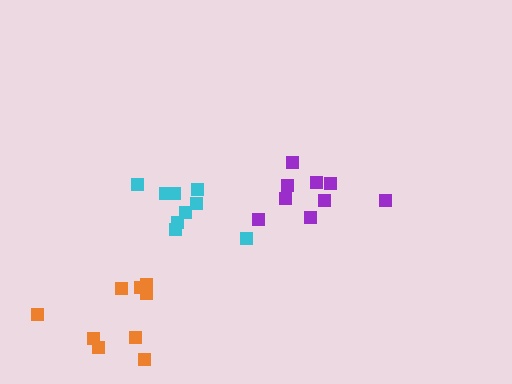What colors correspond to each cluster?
The clusters are colored: orange, purple, cyan.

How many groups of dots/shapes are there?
There are 3 groups.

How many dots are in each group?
Group 1: 9 dots, Group 2: 9 dots, Group 3: 9 dots (27 total).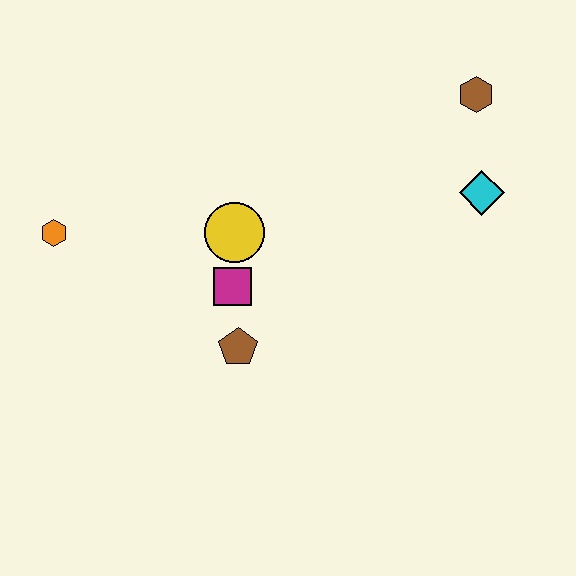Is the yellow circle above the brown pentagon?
Yes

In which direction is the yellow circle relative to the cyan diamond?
The yellow circle is to the left of the cyan diamond.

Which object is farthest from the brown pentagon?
The brown hexagon is farthest from the brown pentagon.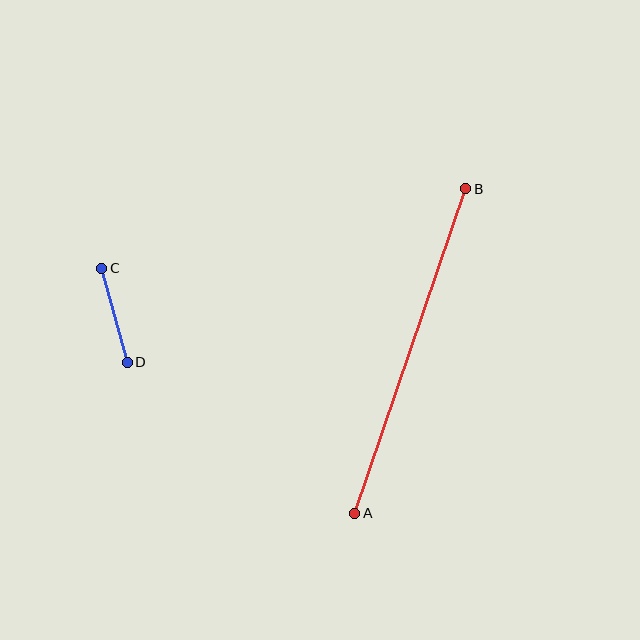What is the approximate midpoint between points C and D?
The midpoint is at approximately (115, 315) pixels.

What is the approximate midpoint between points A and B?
The midpoint is at approximately (410, 351) pixels.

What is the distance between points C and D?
The distance is approximately 97 pixels.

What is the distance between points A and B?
The distance is approximately 343 pixels.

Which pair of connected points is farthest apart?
Points A and B are farthest apart.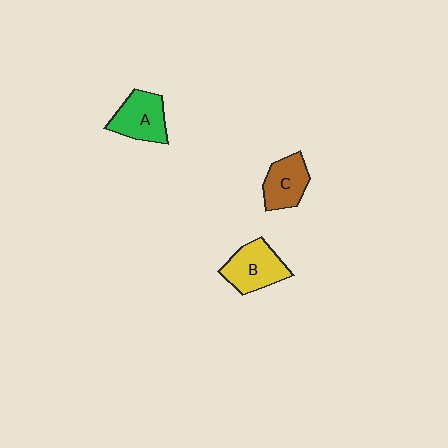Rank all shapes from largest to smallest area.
From largest to smallest: B (yellow), A (green), C (brown).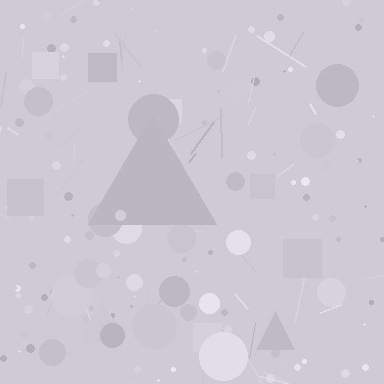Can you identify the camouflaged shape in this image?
The camouflaged shape is a triangle.